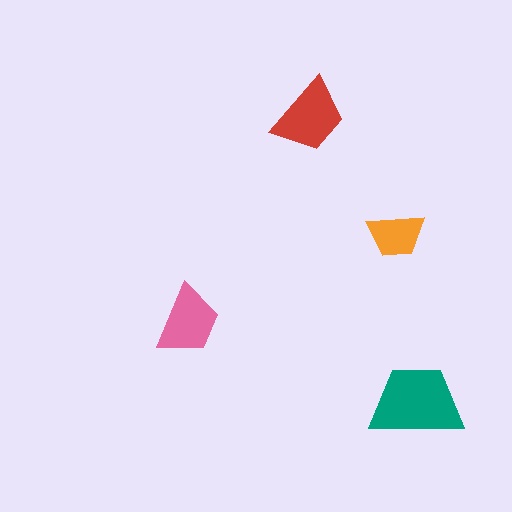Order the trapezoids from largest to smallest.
the teal one, the red one, the pink one, the orange one.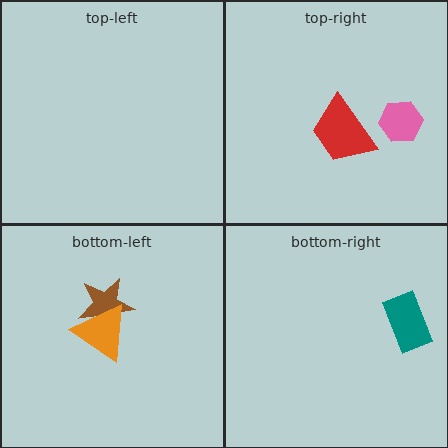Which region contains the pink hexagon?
The top-right region.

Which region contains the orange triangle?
The bottom-left region.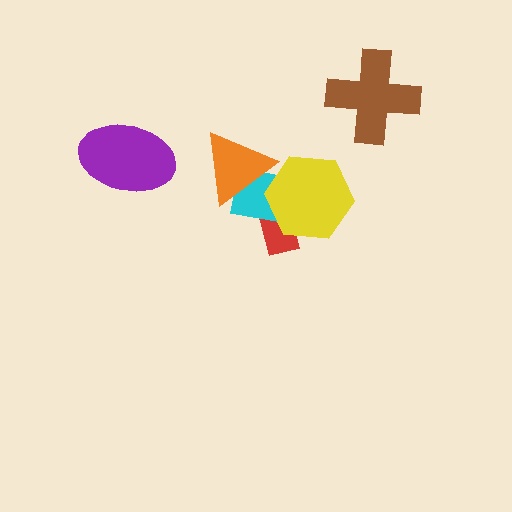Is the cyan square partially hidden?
Yes, it is partially covered by another shape.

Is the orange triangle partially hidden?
No, no other shape covers it.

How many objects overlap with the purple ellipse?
0 objects overlap with the purple ellipse.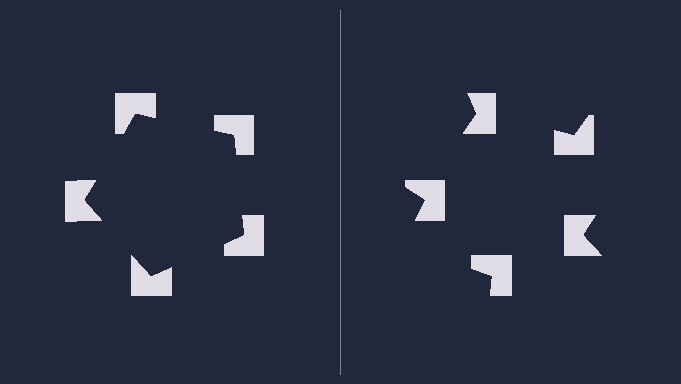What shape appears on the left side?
An illusory pentagon.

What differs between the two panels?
The notched squares are positioned identically on both sides; only the wedge orientations differ. On the left they align to a pentagon; on the right they are misaligned.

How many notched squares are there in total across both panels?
10 — 5 on each side.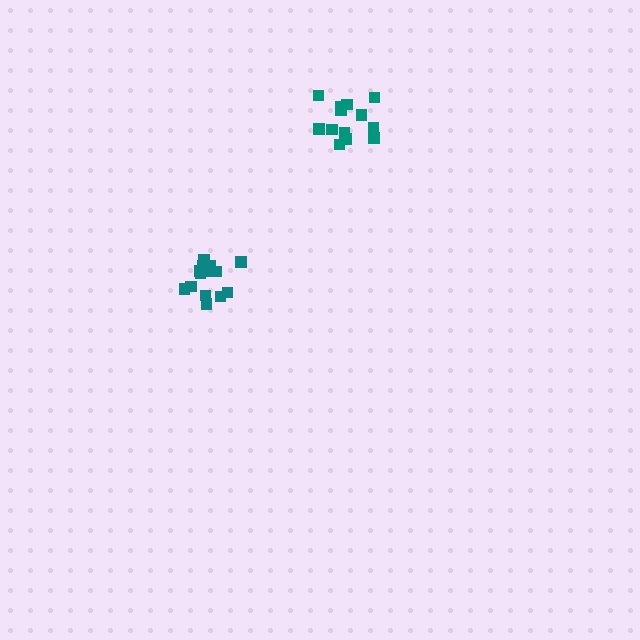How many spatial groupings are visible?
There are 2 spatial groupings.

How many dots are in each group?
Group 1: 14 dots, Group 2: 13 dots (27 total).